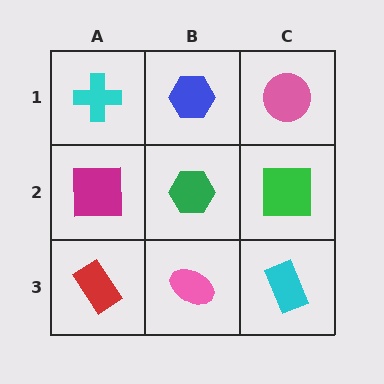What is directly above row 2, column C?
A pink circle.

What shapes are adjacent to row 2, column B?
A blue hexagon (row 1, column B), a pink ellipse (row 3, column B), a magenta square (row 2, column A), a green square (row 2, column C).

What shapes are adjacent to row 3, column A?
A magenta square (row 2, column A), a pink ellipse (row 3, column B).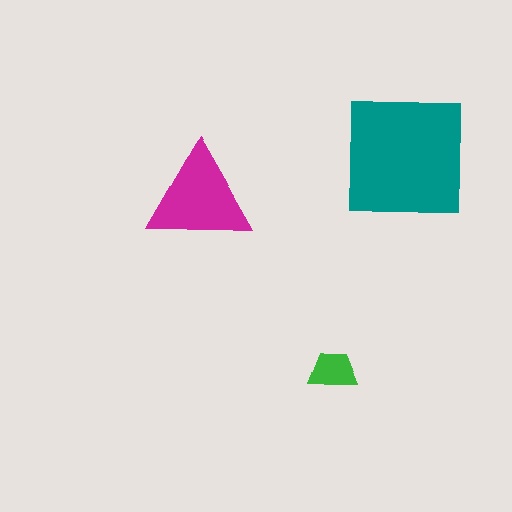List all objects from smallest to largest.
The green trapezoid, the magenta triangle, the teal square.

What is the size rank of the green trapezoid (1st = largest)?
3rd.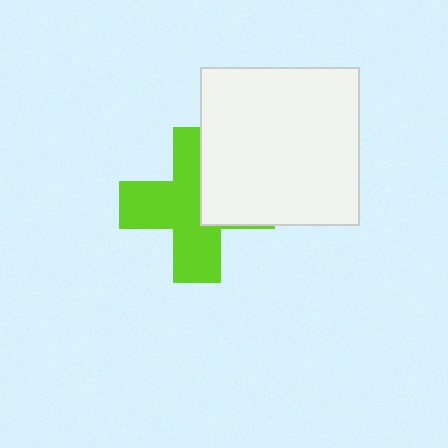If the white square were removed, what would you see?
You would see the complete lime cross.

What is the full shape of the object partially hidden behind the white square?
The partially hidden object is a lime cross.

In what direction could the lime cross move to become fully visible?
The lime cross could move left. That would shift it out from behind the white square entirely.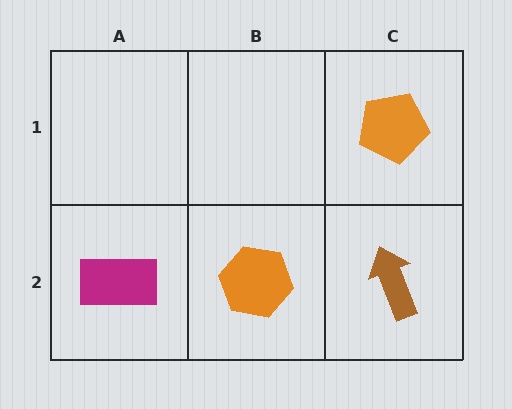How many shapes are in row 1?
1 shape.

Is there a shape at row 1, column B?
No, that cell is empty.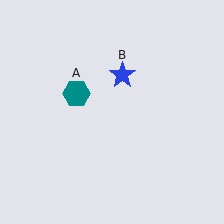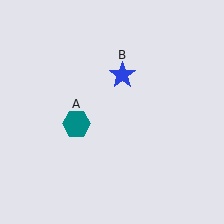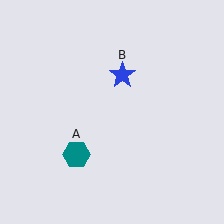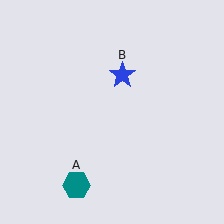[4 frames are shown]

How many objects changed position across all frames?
1 object changed position: teal hexagon (object A).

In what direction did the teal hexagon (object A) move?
The teal hexagon (object A) moved down.